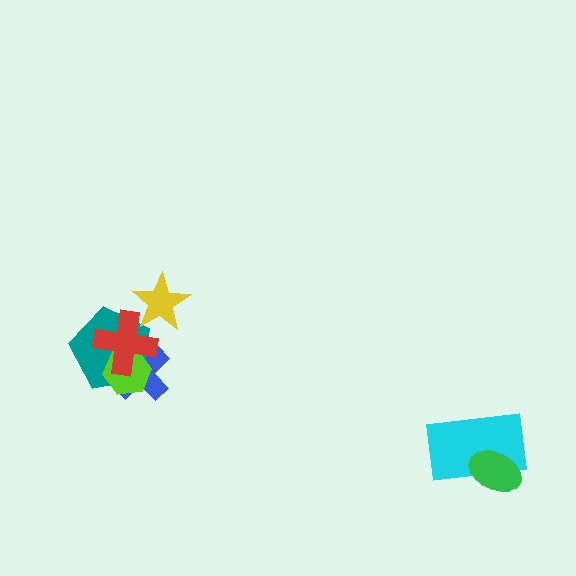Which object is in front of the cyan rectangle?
The green ellipse is in front of the cyan rectangle.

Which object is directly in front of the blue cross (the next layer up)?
The teal pentagon is directly in front of the blue cross.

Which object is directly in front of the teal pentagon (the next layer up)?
The lime hexagon is directly in front of the teal pentagon.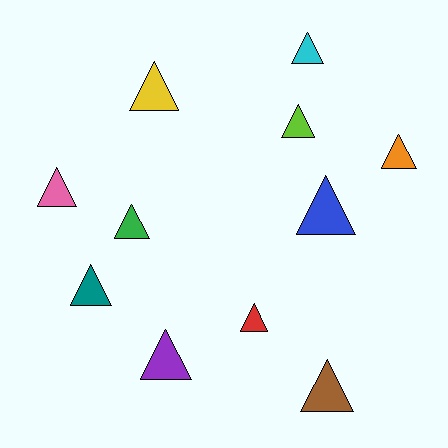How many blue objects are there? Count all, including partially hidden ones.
There is 1 blue object.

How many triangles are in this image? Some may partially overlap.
There are 11 triangles.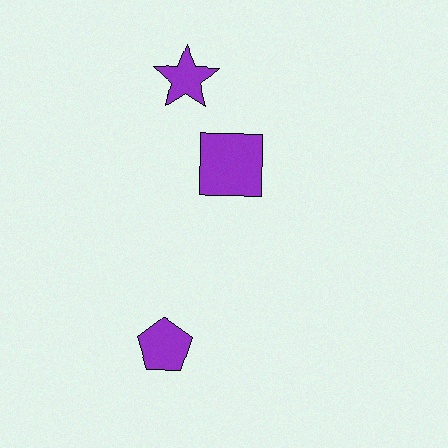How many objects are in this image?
There are 3 objects.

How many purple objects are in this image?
There are 3 purple objects.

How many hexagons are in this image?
There are no hexagons.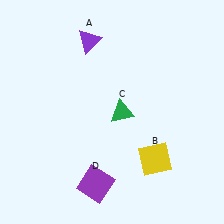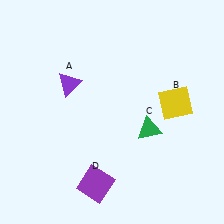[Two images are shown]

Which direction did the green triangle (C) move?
The green triangle (C) moved right.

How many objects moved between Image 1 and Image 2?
3 objects moved between the two images.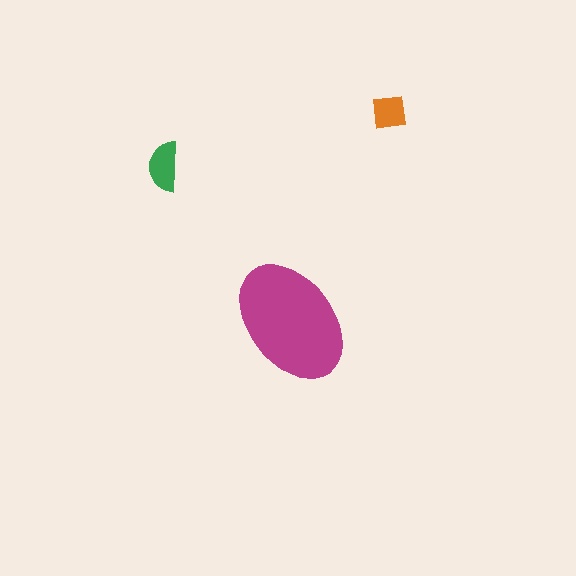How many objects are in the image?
There are 3 objects in the image.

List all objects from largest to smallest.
The magenta ellipse, the green semicircle, the orange square.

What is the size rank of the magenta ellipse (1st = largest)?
1st.